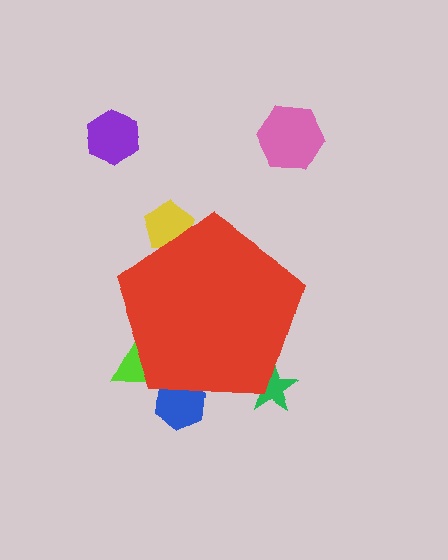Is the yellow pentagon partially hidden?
Yes, the yellow pentagon is partially hidden behind the red pentagon.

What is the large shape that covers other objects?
A red pentagon.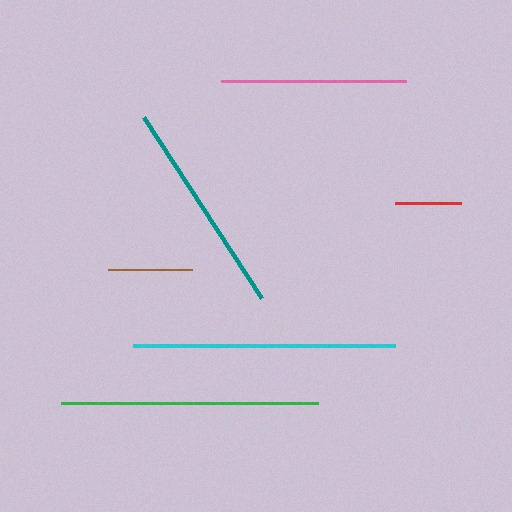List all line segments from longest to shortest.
From longest to shortest: cyan, green, teal, pink, brown, red.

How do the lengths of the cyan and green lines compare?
The cyan and green lines are approximately the same length.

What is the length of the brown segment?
The brown segment is approximately 83 pixels long.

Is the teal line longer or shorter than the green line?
The green line is longer than the teal line.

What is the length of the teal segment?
The teal segment is approximately 216 pixels long.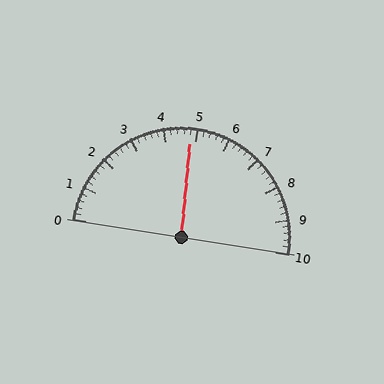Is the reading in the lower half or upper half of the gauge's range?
The reading is in the lower half of the range (0 to 10).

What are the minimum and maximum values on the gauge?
The gauge ranges from 0 to 10.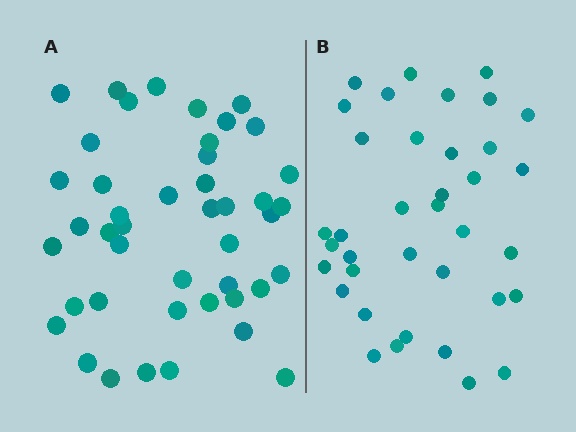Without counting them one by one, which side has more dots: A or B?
Region A (the left region) has more dots.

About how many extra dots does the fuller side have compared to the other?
Region A has roughly 8 or so more dots than region B.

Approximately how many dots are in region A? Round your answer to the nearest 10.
About 40 dots. (The exact count is 44, which rounds to 40.)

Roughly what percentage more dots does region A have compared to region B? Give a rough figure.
About 20% more.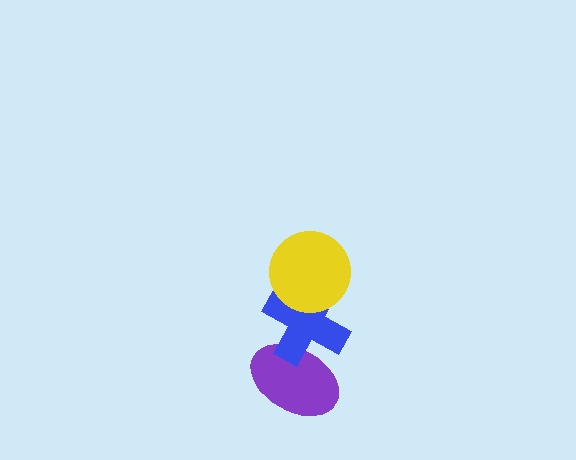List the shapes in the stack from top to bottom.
From top to bottom: the yellow circle, the blue cross, the purple ellipse.